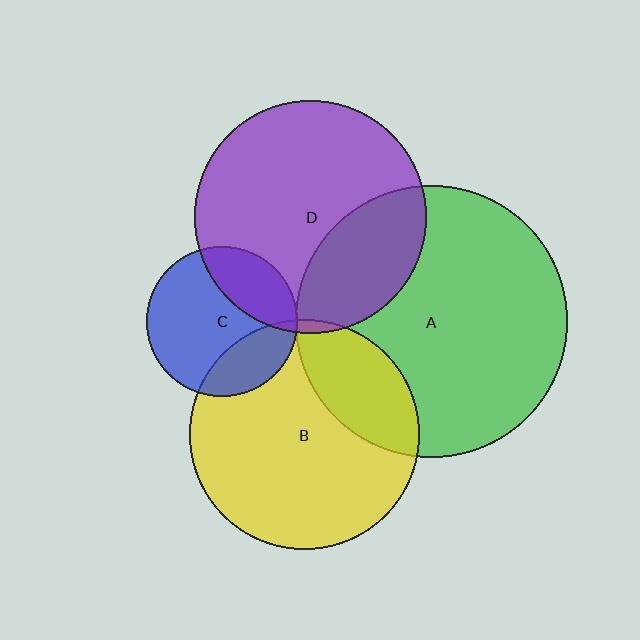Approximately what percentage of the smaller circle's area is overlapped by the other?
Approximately 5%.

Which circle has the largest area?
Circle A (green).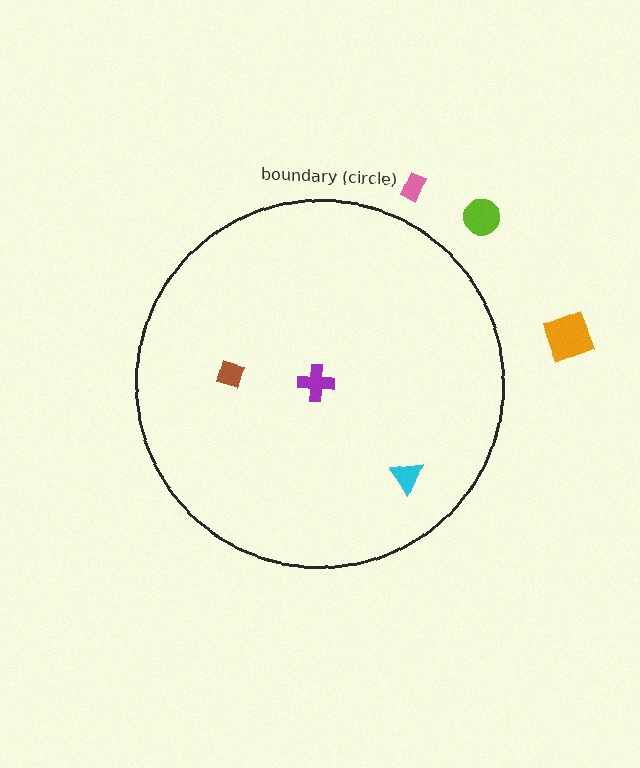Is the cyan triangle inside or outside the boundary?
Inside.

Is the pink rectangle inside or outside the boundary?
Outside.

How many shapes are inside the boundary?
3 inside, 3 outside.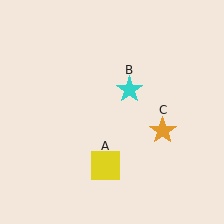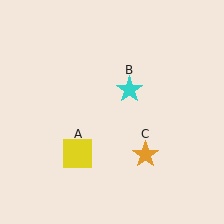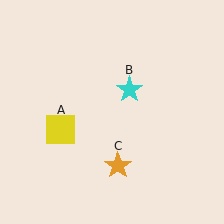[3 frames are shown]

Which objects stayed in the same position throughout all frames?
Cyan star (object B) remained stationary.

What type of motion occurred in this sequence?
The yellow square (object A), orange star (object C) rotated clockwise around the center of the scene.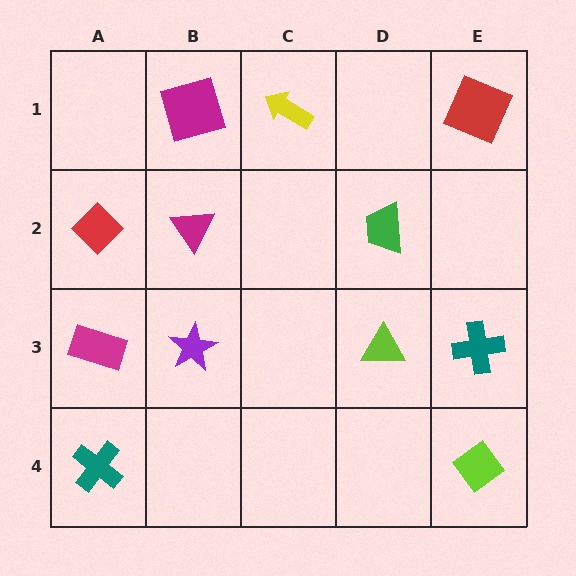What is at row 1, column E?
A red square.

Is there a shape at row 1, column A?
No, that cell is empty.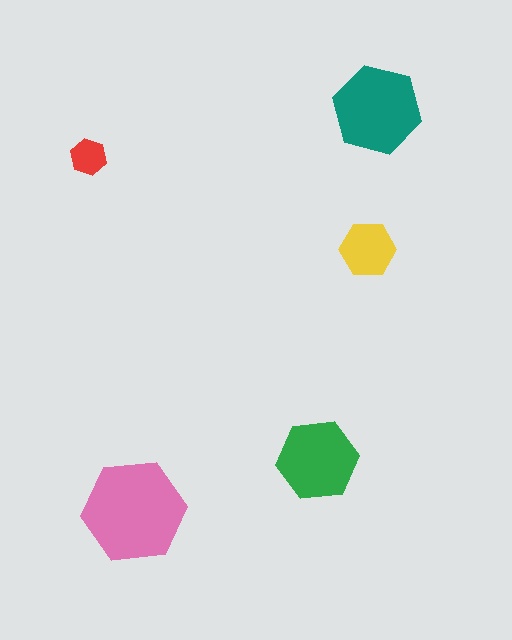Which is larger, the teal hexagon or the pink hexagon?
The pink one.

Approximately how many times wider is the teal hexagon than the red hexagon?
About 2.5 times wider.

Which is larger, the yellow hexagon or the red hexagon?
The yellow one.